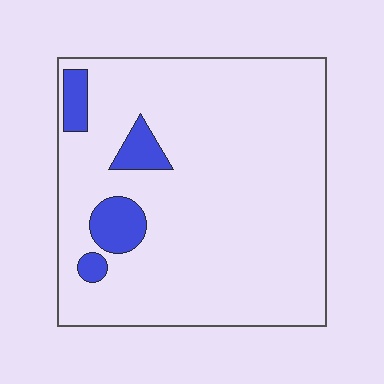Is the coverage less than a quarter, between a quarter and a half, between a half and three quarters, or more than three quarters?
Less than a quarter.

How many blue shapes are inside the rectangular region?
4.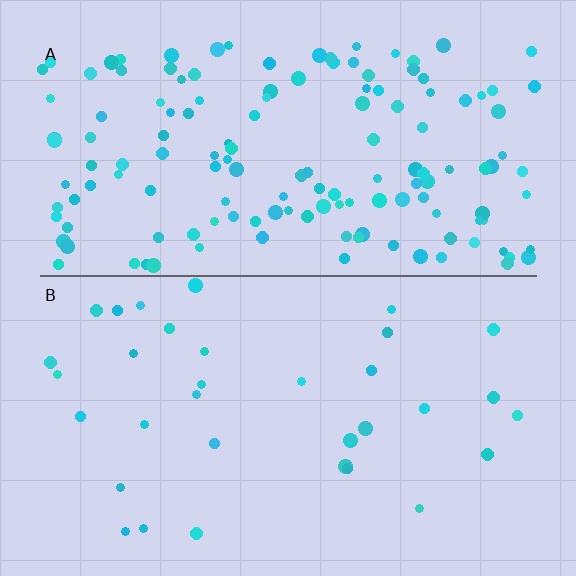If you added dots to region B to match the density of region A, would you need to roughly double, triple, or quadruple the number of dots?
Approximately quadruple.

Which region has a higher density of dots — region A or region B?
A (the top).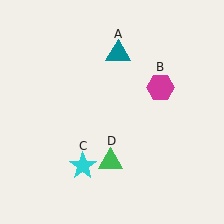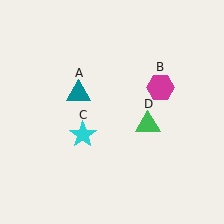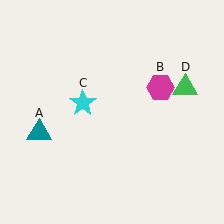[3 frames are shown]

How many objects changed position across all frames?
3 objects changed position: teal triangle (object A), cyan star (object C), green triangle (object D).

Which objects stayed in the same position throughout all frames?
Magenta hexagon (object B) remained stationary.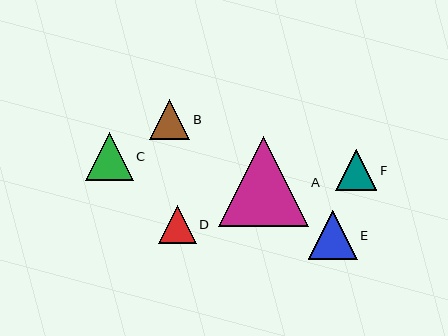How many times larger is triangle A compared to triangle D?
Triangle A is approximately 2.4 times the size of triangle D.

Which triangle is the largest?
Triangle A is the largest with a size of approximately 90 pixels.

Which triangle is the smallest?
Triangle D is the smallest with a size of approximately 38 pixels.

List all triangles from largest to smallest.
From largest to smallest: A, E, C, F, B, D.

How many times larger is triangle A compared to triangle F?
Triangle A is approximately 2.2 times the size of triangle F.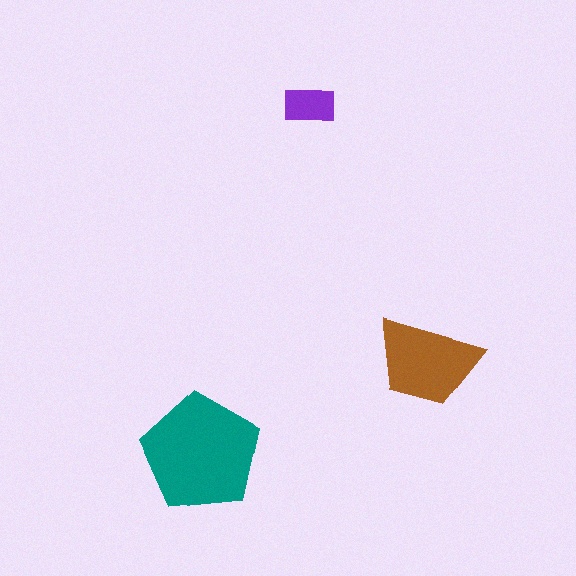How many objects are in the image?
There are 3 objects in the image.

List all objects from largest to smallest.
The teal pentagon, the brown trapezoid, the purple rectangle.